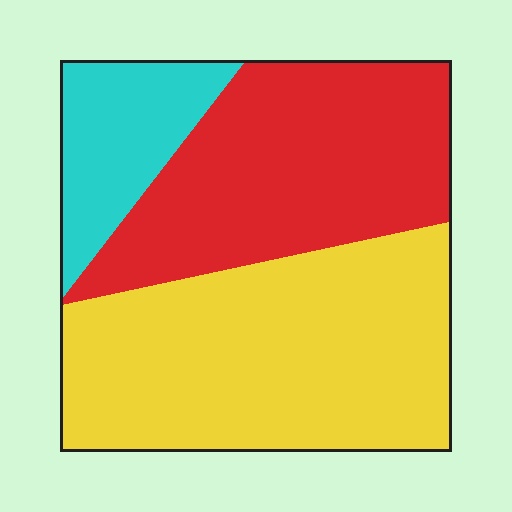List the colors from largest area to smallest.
From largest to smallest: yellow, red, cyan.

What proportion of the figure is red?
Red takes up between a quarter and a half of the figure.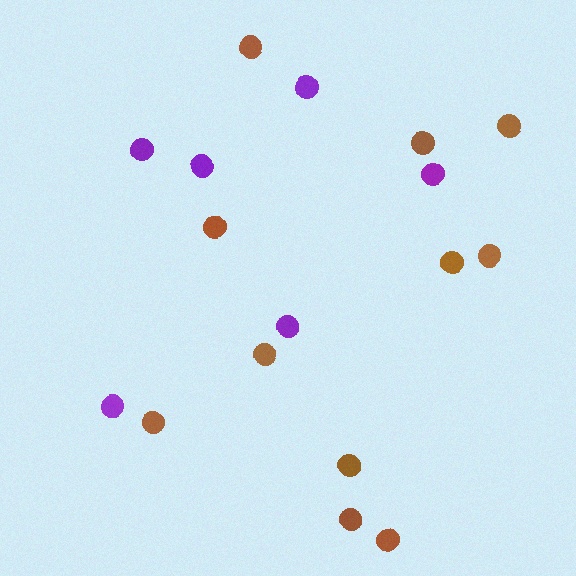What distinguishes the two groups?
There are 2 groups: one group of brown circles (11) and one group of purple circles (6).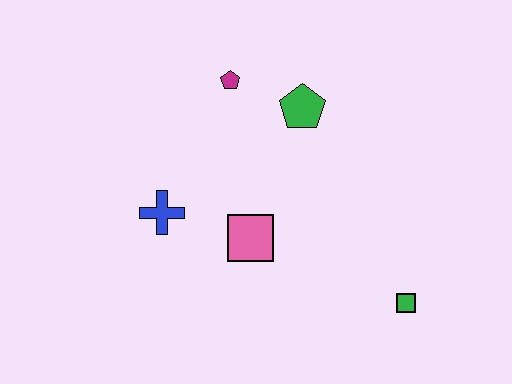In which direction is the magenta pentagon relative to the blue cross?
The magenta pentagon is above the blue cross.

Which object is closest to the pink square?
The blue cross is closest to the pink square.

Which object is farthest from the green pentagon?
The green square is farthest from the green pentagon.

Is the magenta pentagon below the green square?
No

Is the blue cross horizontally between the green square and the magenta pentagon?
No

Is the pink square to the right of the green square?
No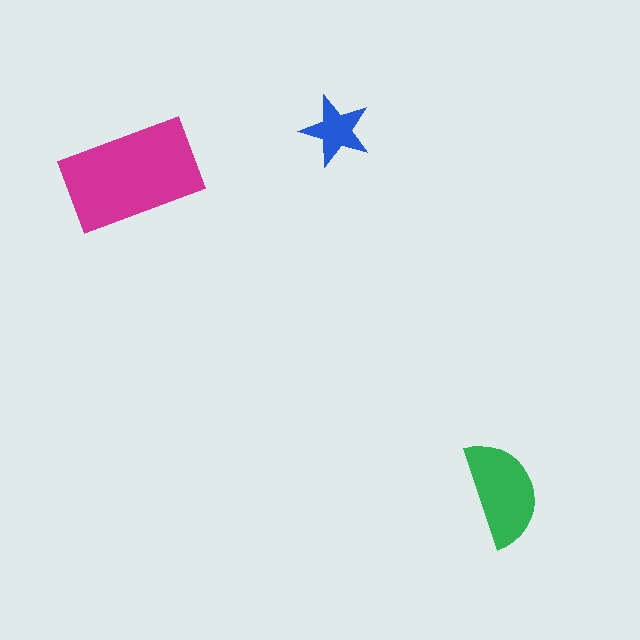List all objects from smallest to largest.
The blue star, the green semicircle, the magenta rectangle.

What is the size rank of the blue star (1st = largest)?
3rd.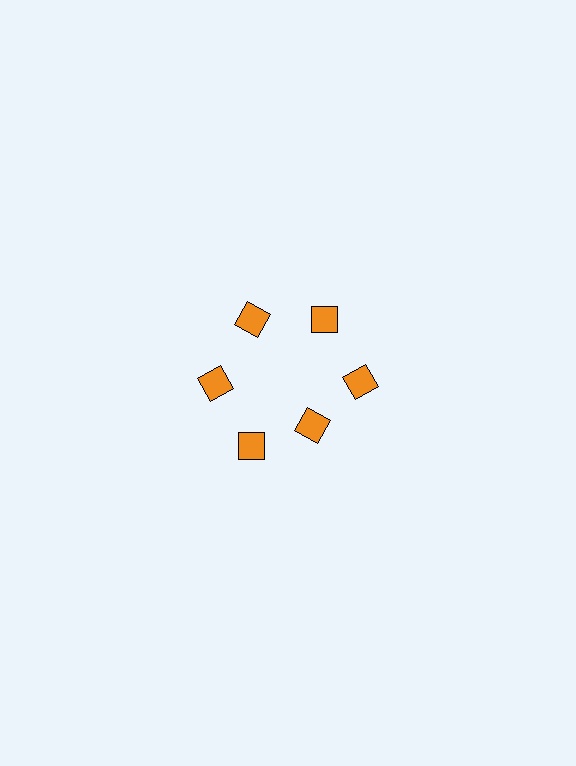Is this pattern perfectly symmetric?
No. The 6 orange squares are arranged in a ring, but one element near the 5 o'clock position is pulled inward toward the center, breaking the 6-fold rotational symmetry.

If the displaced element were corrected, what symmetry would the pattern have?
It would have 6-fold rotational symmetry — the pattern would map onto itself every 60 degrees.